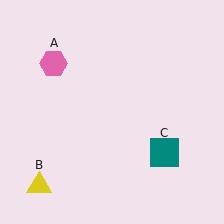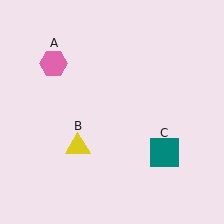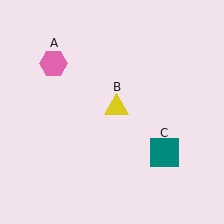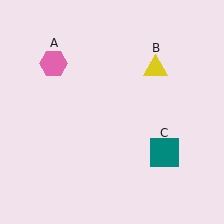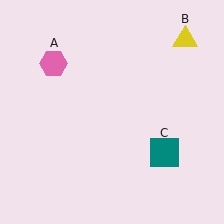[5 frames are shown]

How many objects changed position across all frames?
1 object changed position: yellow triangle (object B).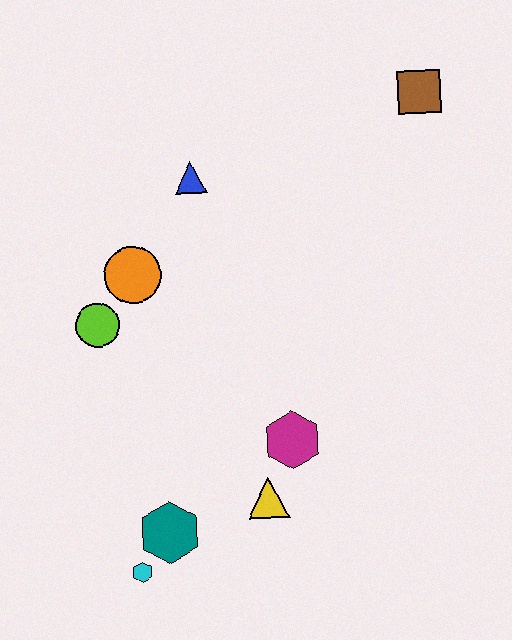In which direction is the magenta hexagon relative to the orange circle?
The magenta hexagon is below the orange circle.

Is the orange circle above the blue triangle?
No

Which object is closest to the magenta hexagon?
The yellow triangle is closest to the magenta hexagon.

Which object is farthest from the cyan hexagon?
The brown square is farthest from the cyan hexagon.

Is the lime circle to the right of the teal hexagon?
No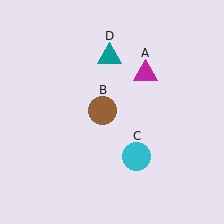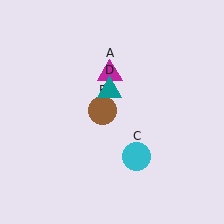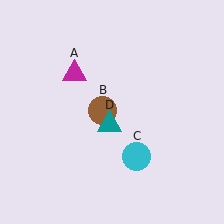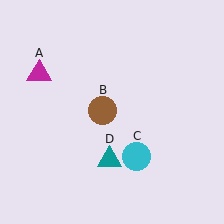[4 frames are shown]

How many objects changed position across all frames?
2 objects changed position: magenta triangle (object A), teal triangle (object D).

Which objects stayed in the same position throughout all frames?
Brown circle (object B) and cyan circle (object C) remained stationary.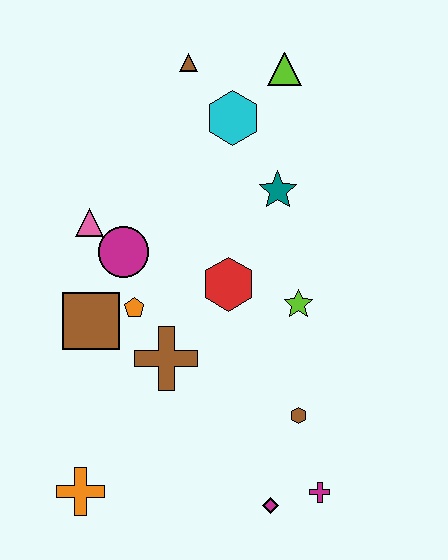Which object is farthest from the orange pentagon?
The lime triangle is farthest from the orange pentagon.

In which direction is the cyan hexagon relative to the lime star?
The cyan hexagon is above the lime star.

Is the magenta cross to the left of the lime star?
No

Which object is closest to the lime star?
The red hexagon is closest to the lime star.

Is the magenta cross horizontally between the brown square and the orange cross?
No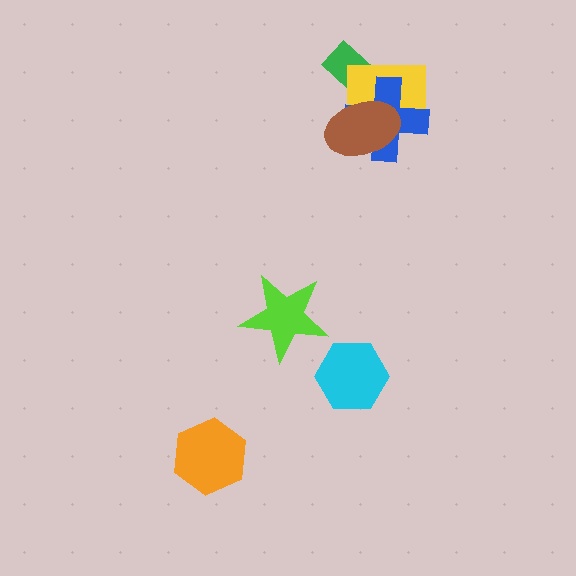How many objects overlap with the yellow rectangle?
3 objects overlap with the yellow rectangle.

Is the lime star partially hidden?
No, no other shape covers it.